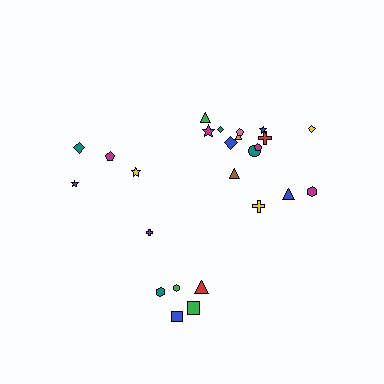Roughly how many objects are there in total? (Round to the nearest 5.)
Roughly 25 objects in total.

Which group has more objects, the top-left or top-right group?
The top-right group.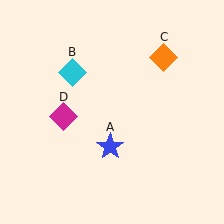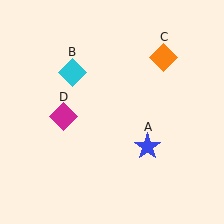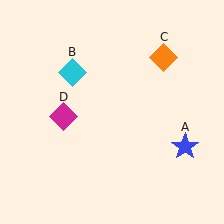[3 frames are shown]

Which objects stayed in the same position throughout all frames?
Cyan diamond (object B) and orange diamond (object C) and magenta diamond (object D) remained stationary.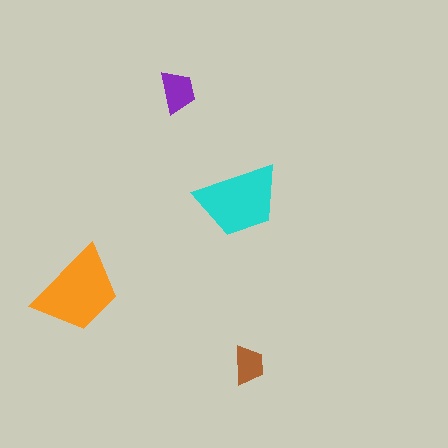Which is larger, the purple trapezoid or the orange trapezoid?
The orange one.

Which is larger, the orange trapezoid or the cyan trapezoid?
The orange one.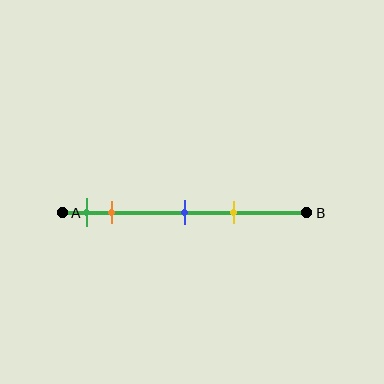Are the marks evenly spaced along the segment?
No, the marks are not evenly spaced.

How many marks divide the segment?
There are 4 marks dividing the segment.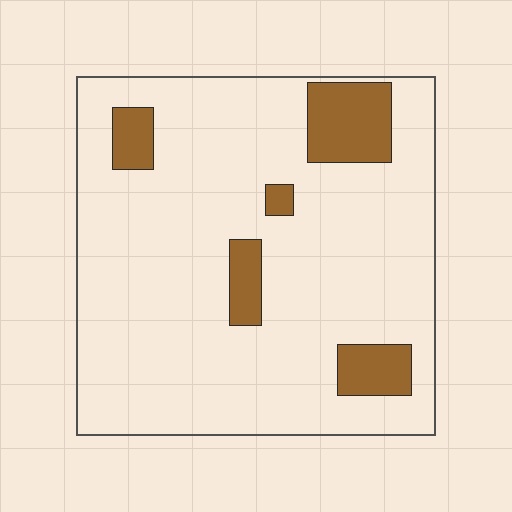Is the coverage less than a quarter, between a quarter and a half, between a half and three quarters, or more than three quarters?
Less than a quarter.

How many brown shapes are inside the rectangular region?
5.